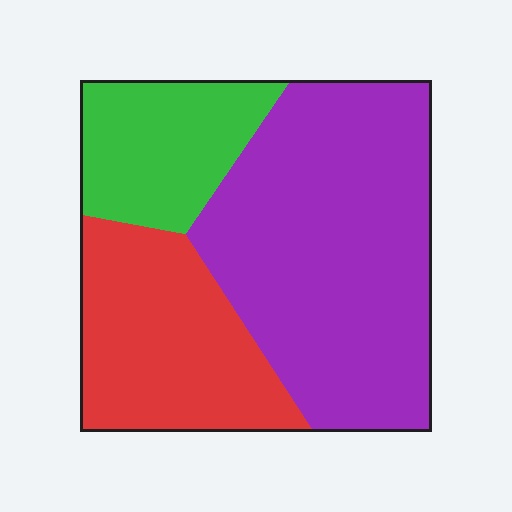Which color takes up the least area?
Green, at roughly 20%.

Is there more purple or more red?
Purple.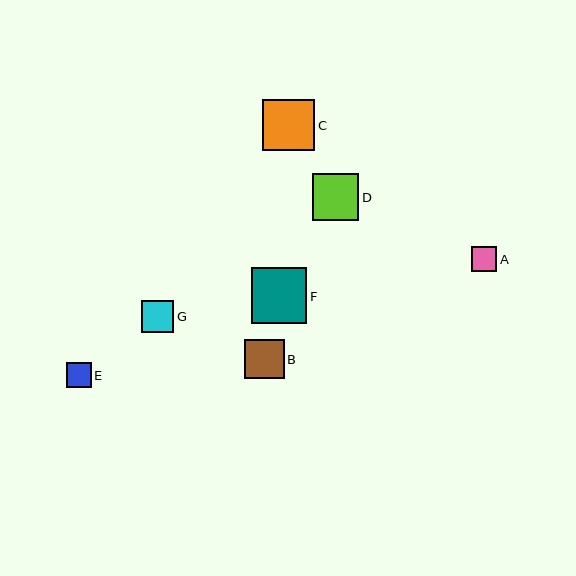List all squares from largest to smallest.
From largest to smallest: F, C, D, B, G, A, E.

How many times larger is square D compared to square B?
Square D is approximately 1.2 times the size of square B.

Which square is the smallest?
Square E is the smallest with a size of approximately 24 pixels.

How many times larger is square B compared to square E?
Square B is approximately 1.6 times the size of square E.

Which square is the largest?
Square F is the largest with a size of approximately 56 pixels.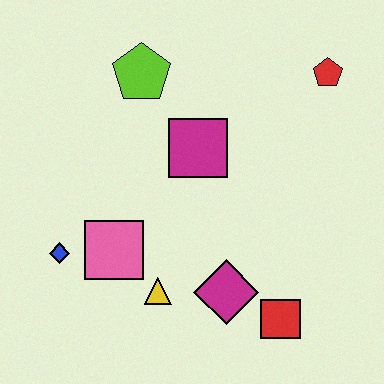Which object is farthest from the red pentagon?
The blue diamond is farthest from the red pentagon.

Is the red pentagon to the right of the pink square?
Yes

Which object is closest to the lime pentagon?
The magenta square is closest to the lime pentagon.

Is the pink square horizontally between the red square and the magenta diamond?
No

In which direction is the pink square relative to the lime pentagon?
The pink square is below the lime pentagon.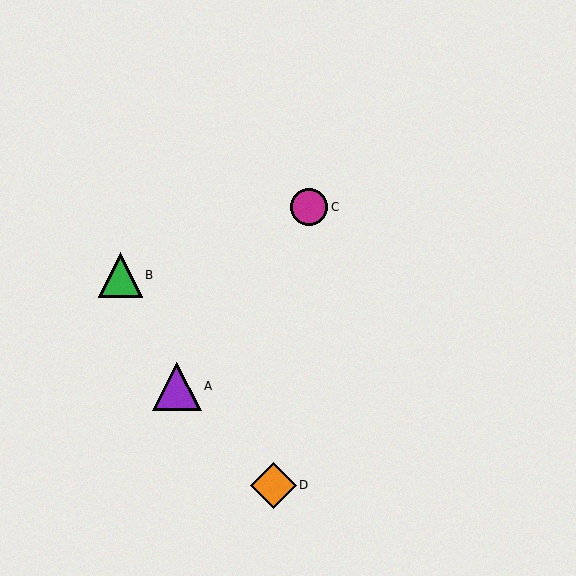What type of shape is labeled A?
Shape A is a purple triangle.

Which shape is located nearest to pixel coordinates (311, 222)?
The magenta circle (labeled C) at (309, 207) is nearest to that location.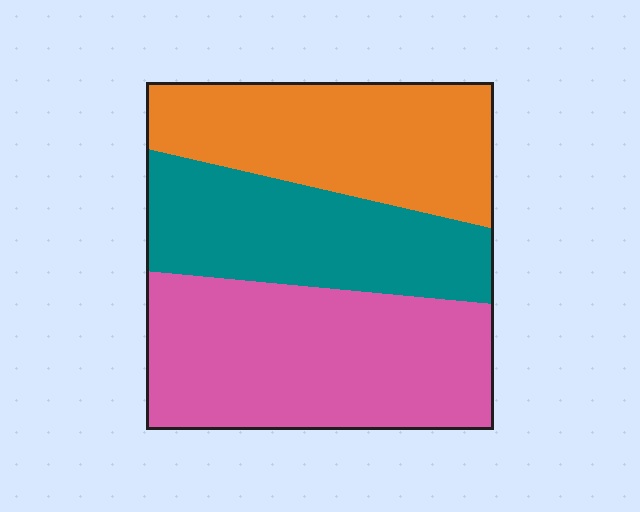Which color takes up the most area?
Pink, at roughly 40%.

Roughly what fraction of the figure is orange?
Orange takes up between a quarter and a half of the figure.